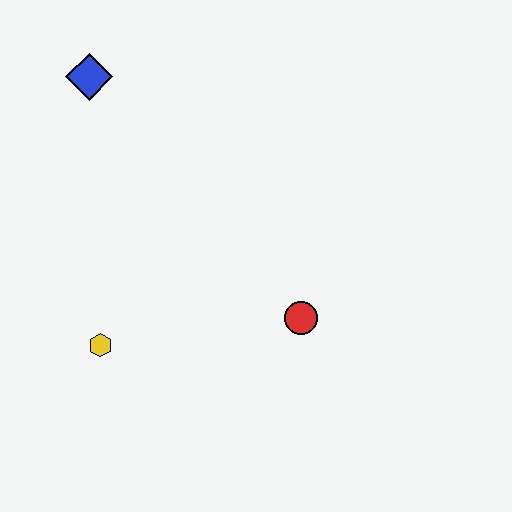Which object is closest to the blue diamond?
The yellow hexagon is closest to the blue diamond.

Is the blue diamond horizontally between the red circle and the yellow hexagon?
No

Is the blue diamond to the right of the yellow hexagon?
No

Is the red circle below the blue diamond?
Yes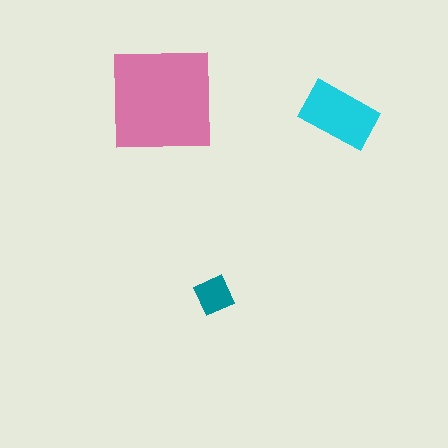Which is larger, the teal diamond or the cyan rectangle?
The cyan rectangle.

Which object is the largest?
The pink square.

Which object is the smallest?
The teal diamond.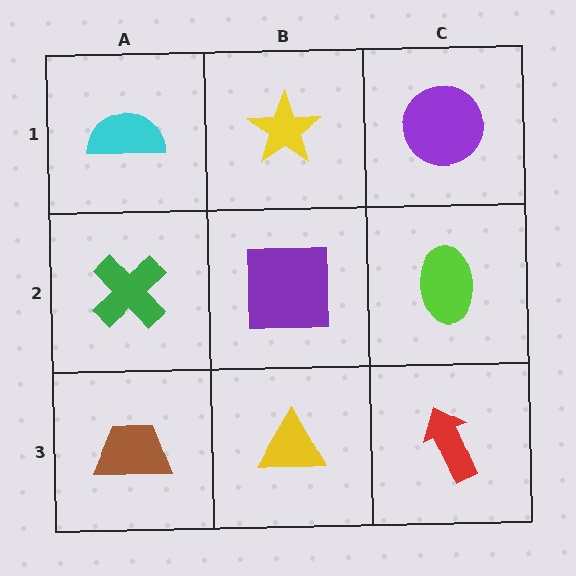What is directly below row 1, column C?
A lime ellipse.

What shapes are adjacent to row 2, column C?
A purple circle (row 1, column C), a red arrow (row 3, column C), a purple square (row 2, column B).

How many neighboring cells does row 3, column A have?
2.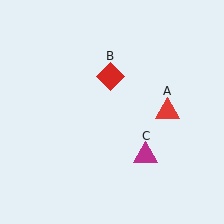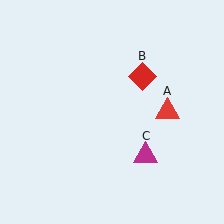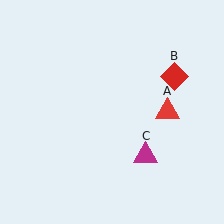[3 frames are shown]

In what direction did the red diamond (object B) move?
The red diamond (object B) moved right.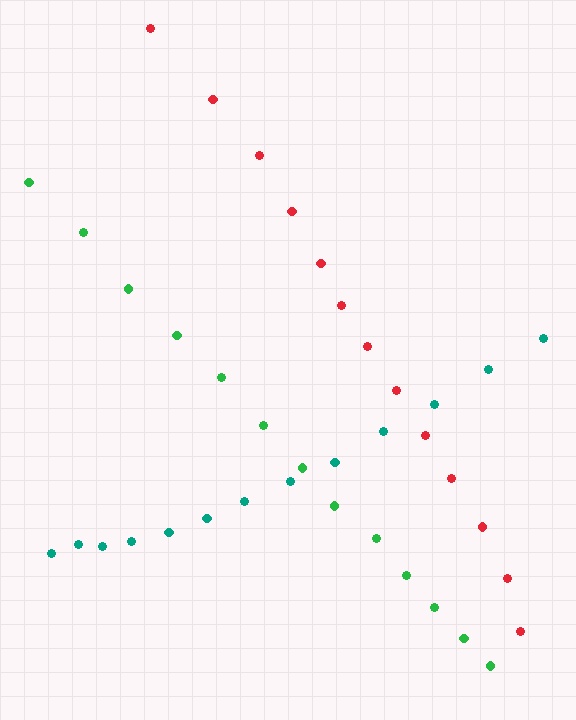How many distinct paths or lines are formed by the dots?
There are 3 distinct paths.